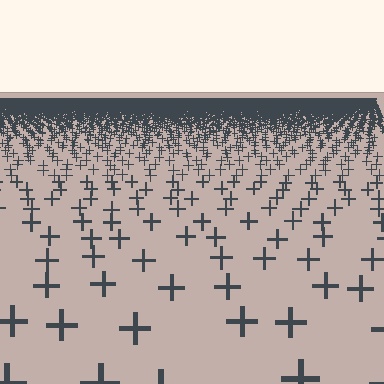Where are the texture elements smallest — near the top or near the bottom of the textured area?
Near the top.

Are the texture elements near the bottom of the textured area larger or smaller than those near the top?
Larger. Near the bottom, elements are closer to the viewer and appear at a bigger on-screen size.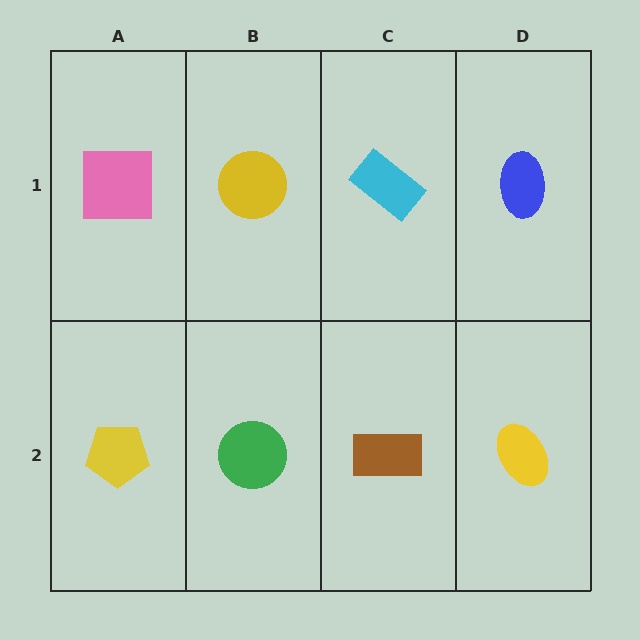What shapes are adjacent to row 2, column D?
A blue ellipse (row 1, column D), a brown rectangle (row 2, column C).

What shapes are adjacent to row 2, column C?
A cyan rectangle (row 1, column C), a green circle (row 2, column B), a yellow ellipse (row 2, column D).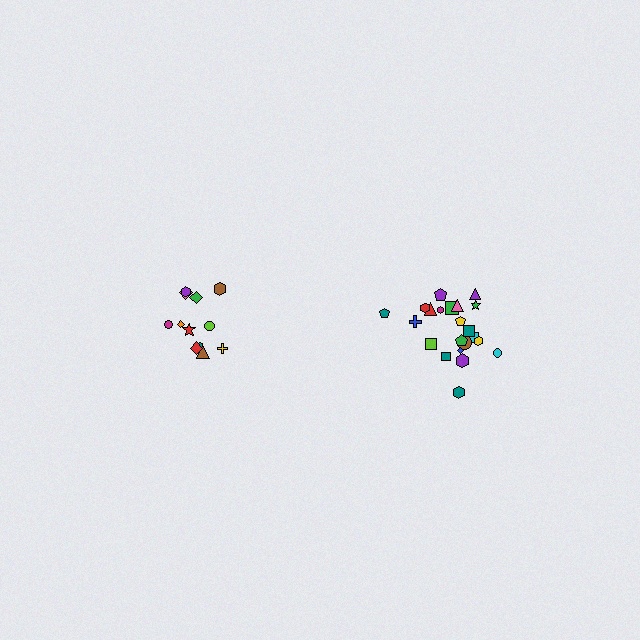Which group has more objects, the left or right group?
The right group.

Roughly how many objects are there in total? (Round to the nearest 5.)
Roughly 35 objects in total.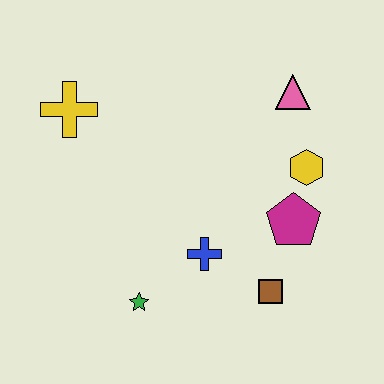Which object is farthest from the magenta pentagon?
The yellow cross is farthest from the magenta pentagon.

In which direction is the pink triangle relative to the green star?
The pink triangle is above the green star.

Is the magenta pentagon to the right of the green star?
Yes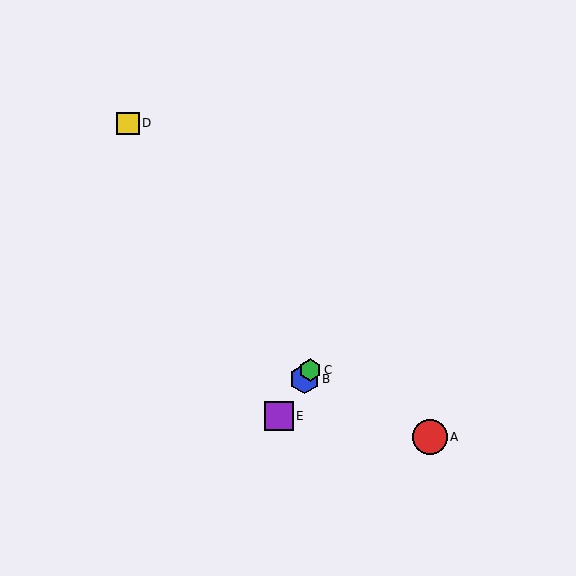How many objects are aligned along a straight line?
3 objects (B, C, E) are aligned along a straight line.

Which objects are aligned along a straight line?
Objects B, C, E are aligned along a straight line.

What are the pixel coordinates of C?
Object C is at (310, 370).